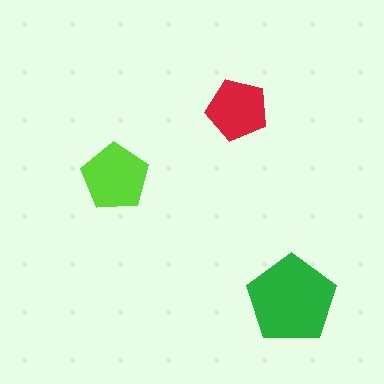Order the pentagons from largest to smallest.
the green one, the lime one, the red one.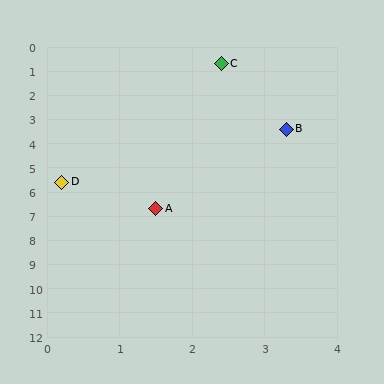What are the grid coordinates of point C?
Point C is at approximately (2.4, 0.7).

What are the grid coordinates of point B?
Point B is at approximately (3.3, 3.4).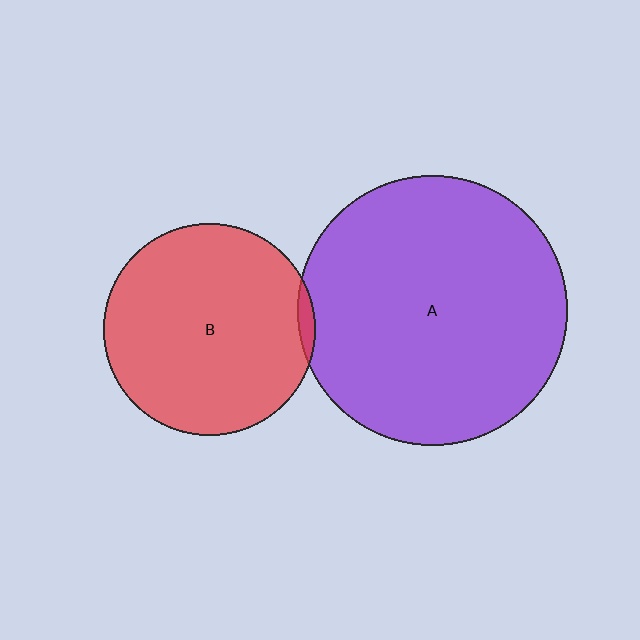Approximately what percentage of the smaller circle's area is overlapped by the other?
Approximately 5%.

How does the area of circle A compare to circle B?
Approximately 1.6 times.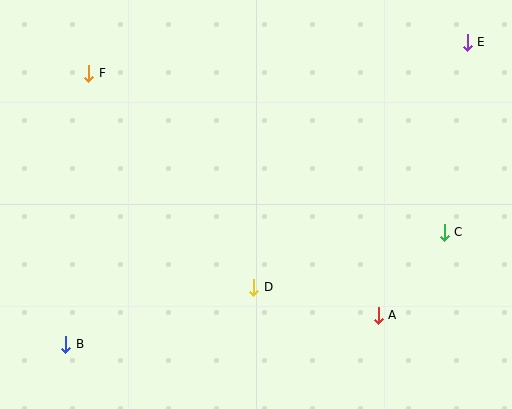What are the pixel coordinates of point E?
Point E is at (467, 42).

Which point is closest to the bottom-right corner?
Point A is closest to the bottom-right corner.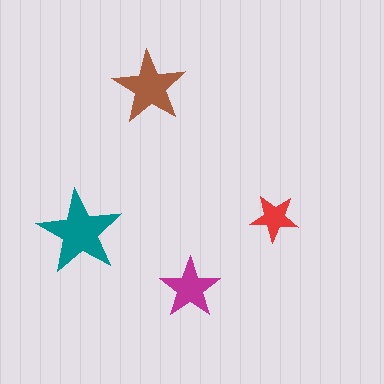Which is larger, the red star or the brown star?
The brown one.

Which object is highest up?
The brown star is topmost.